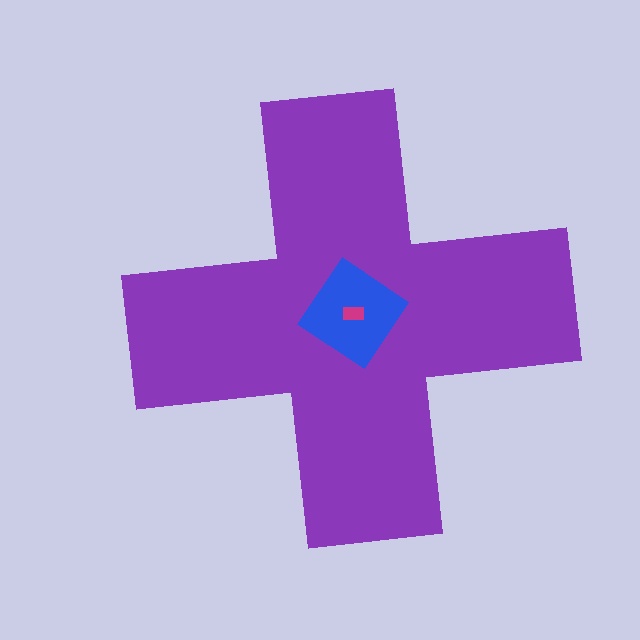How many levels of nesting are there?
3.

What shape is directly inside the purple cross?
The blue diamond.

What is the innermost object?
The magenta rectangle.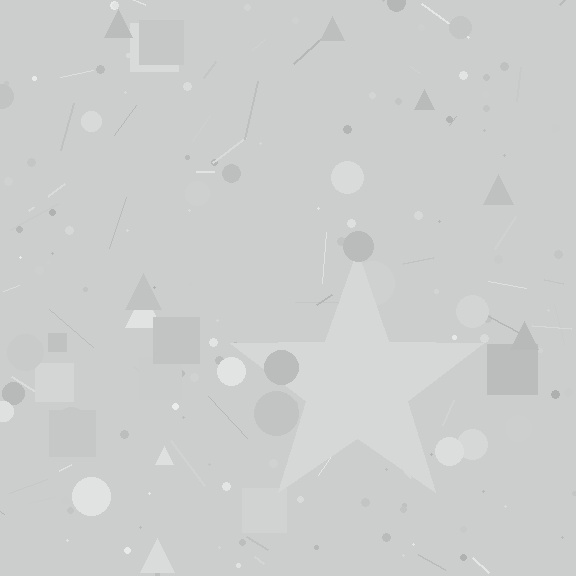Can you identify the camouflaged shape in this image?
The camouflaged shape is a star.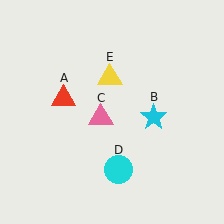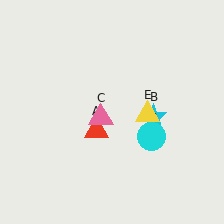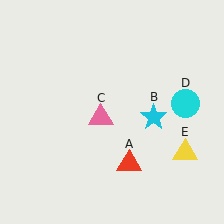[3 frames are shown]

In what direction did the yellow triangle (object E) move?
The yellow triangle (object E) moved down and to the right.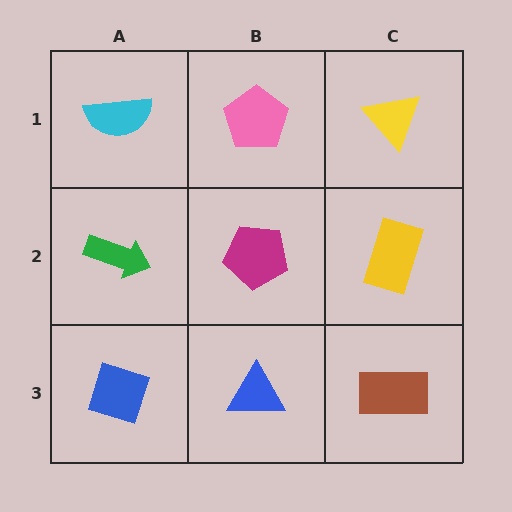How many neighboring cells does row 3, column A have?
2.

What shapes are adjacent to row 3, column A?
A green arrow (row 2, column A), a blue triangle (row 3, column B).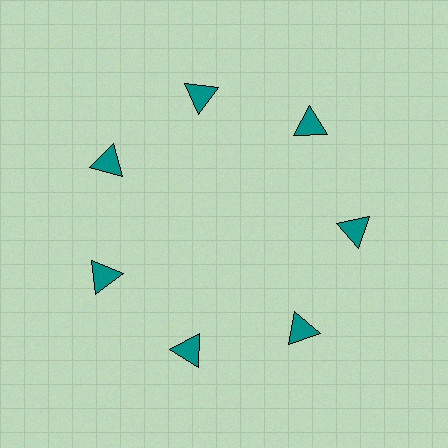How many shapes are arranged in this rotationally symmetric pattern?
There are 7 shapes, arranged in 7 groups of 1.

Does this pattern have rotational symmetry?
Yes, this pattern has 7-fold rotational symmetry. It looks the same after rotating 51 degrees around the center.